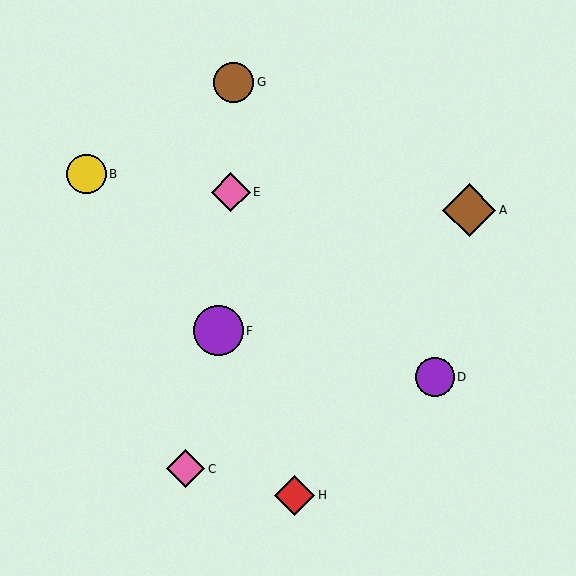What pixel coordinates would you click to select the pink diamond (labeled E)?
Click at (231, 192) to select the pink diamond E.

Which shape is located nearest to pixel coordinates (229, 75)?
The brown circle (labeled G) at (234, 82) is nearest to that location.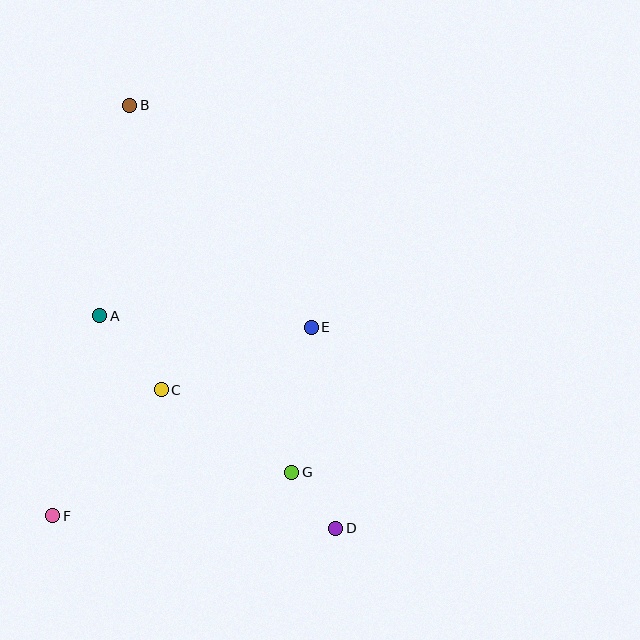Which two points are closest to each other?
Points D and G are closest to each other.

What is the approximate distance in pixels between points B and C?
The distance between B and C is approximately 286 pixels.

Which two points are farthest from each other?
Points B and D are farthest from each other.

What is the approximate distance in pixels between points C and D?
The distance between C and D is approximately 223 pixels.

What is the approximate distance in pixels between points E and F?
The distance between E and F is approximately 320 pixels.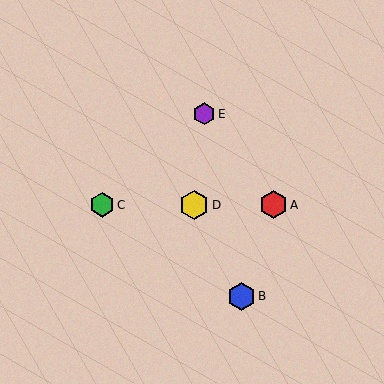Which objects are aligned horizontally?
Objects A, C, D are aligned horizontally.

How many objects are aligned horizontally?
3 objects (A, C, D) are aligned horizontally.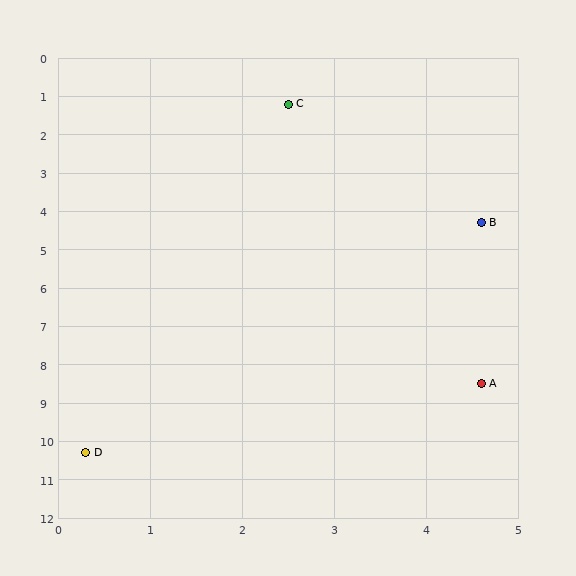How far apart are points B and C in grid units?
Points B and C are about 3.7 grid units apart.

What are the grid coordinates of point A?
Point A is at approximately (4.6, 8.5).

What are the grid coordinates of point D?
Point D is at approximately (0.3, 10.3).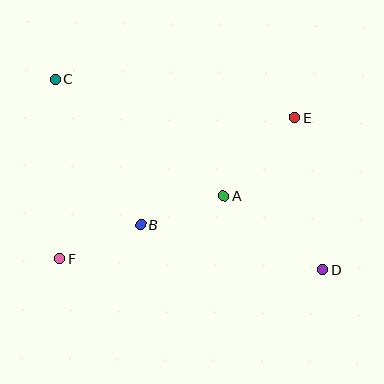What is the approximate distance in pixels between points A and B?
The distance between A and B is approximately 88 pixels.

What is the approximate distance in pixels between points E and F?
The distance between E and F is approximately 275 pixels.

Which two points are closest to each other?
Points B and F are closest to each other.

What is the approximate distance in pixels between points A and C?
The distance between A and C is approximately 205 pixels.